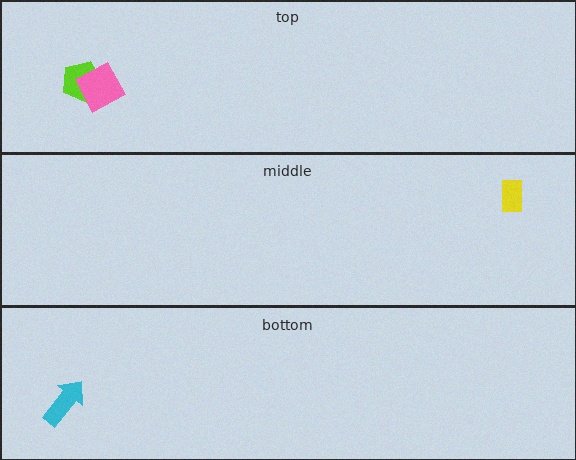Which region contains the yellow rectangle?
The middle region.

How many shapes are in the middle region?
1.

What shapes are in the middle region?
The yellow rectangle.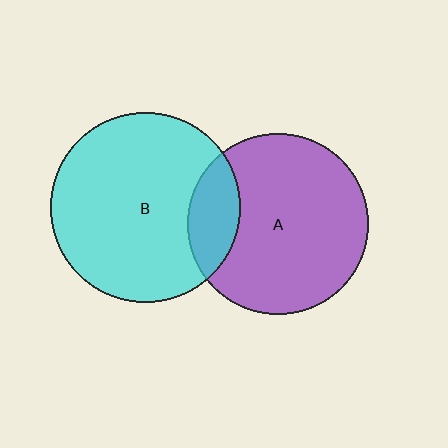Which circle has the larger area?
Circle B (cyan).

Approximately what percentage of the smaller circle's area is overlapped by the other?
Approximately 20%.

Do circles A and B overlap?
Yes.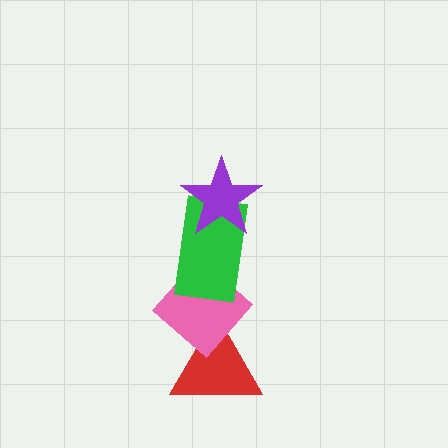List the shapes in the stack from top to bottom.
From top to bottom: the purple star, the green rectangle, the pink diamond, the red triangle.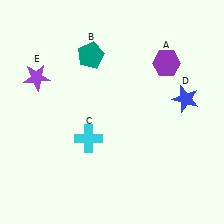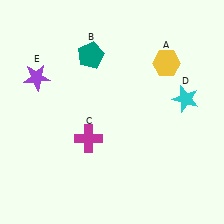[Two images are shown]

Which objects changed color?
A changed from purple to yellow. C changed from cyan to magenta. D changed from blue to cyan.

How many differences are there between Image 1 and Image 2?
There are 3 differences between the two images.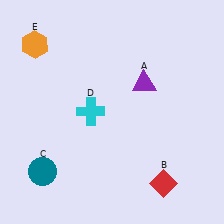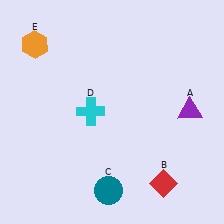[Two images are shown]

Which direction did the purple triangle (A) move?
The purple triangle (A) moved right.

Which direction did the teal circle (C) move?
The teal circle (C) moved right.